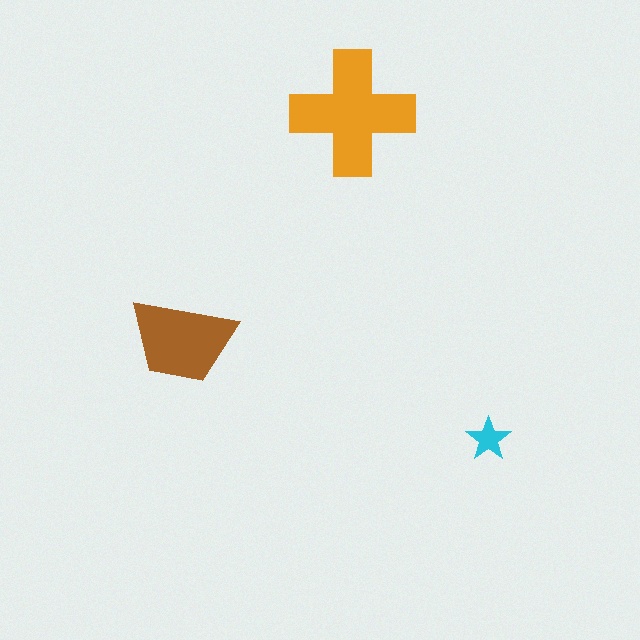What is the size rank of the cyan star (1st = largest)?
3rd.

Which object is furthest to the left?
The brown trapezoid is leftmost.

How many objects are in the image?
There are 3 objects in the image.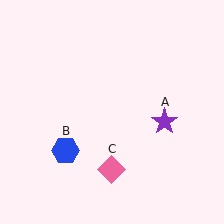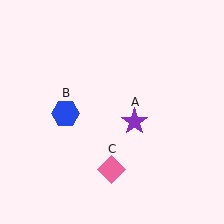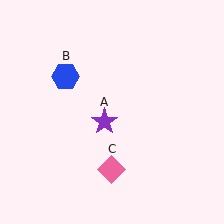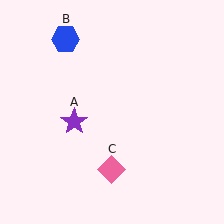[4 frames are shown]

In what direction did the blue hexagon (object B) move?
The blue hexagon (object B) moved up.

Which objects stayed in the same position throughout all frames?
Pink diamond (object C) remained stationary.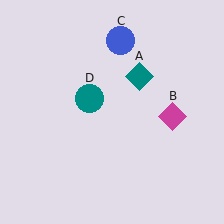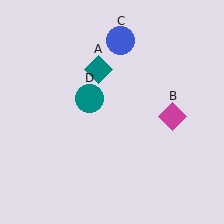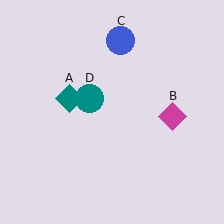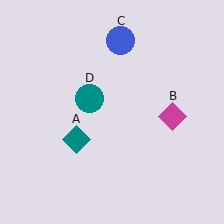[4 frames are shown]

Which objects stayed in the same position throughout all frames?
Magenta diamond (object B) and blue circle (object C) and teal circle (object D) remained stationary.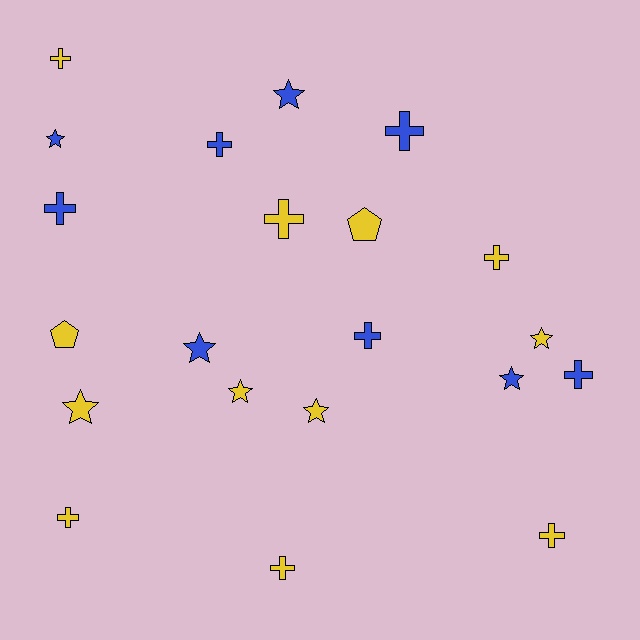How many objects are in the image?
There are 21 objects.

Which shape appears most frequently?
Cross, with 11 objects.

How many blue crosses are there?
There are 5 blue crosses.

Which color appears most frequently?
Yellow, with 12 objects.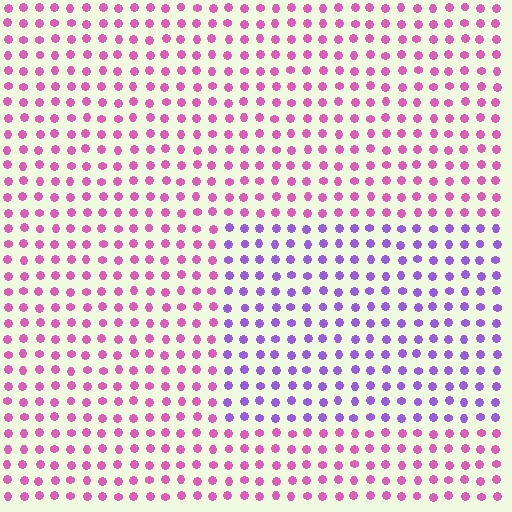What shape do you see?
I see a rectangle.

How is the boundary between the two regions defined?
The boundary is defined purely by a slight shift in hue (about 49 degrees). Spacing, size, and orientation are identical on both sides.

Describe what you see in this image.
The image is filled with small pink elements in a uniform arrangement. A rectangle-shaped region is visible where the elements are tinted to a slightly different hue, forming a subtle color boundary.